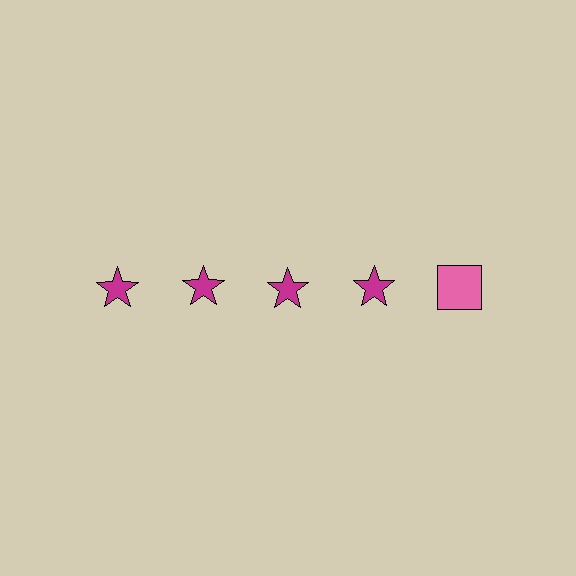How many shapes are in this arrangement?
There are 5 shapes arranged in a grid pattern.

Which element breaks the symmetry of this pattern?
The pink square in the top row, rightmost column breaks the symmetry. All other shapes are magenta stars.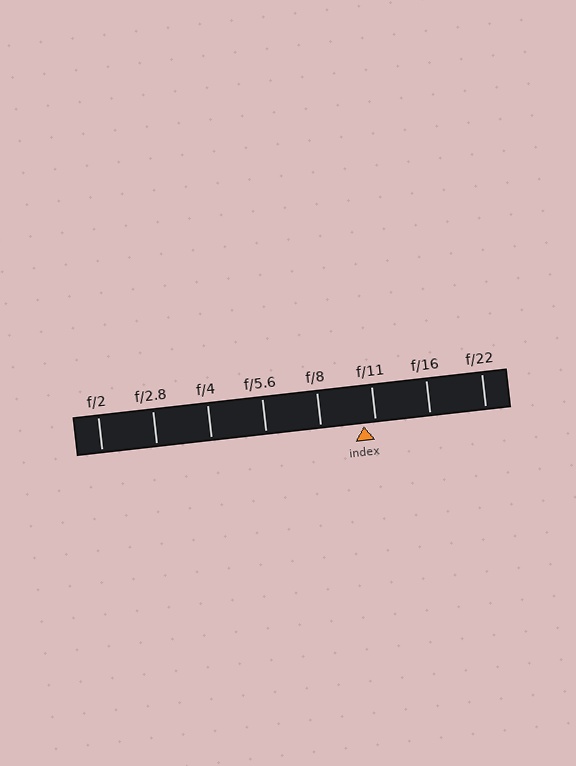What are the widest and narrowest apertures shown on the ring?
The widest aperture shown is f/2 and the narrowest is f/22.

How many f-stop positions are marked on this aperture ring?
There are 8 f-stop positions marked.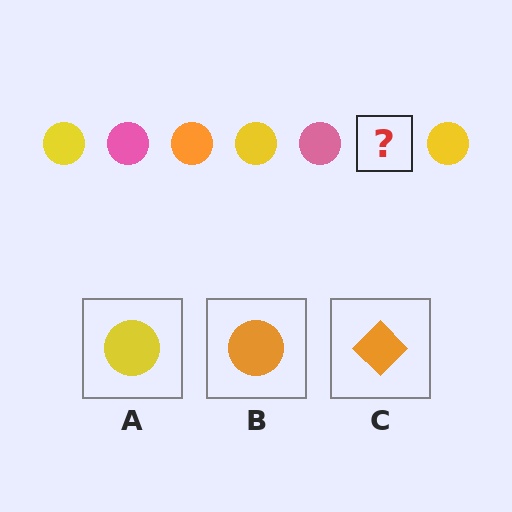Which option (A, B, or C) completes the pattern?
B.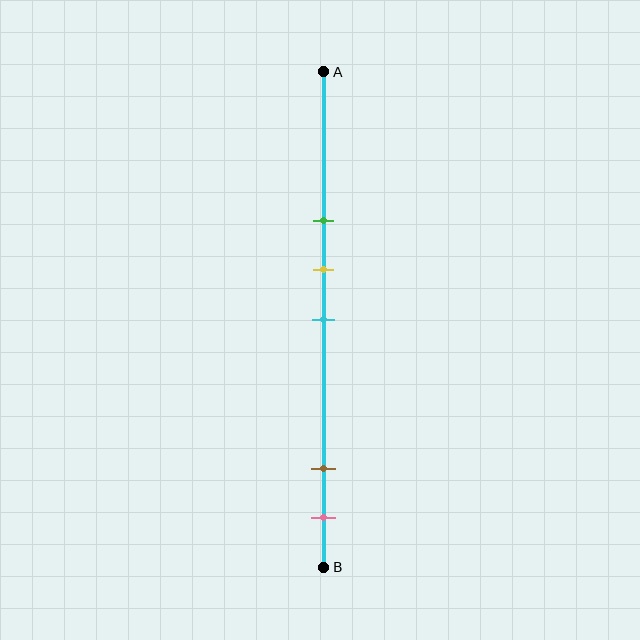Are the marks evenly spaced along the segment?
No, the marks are not evenly spaced.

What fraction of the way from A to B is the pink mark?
The pink mark is approximately 90% (0.9) of the way from A to B.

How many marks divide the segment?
There are 5 marks dividing the segment.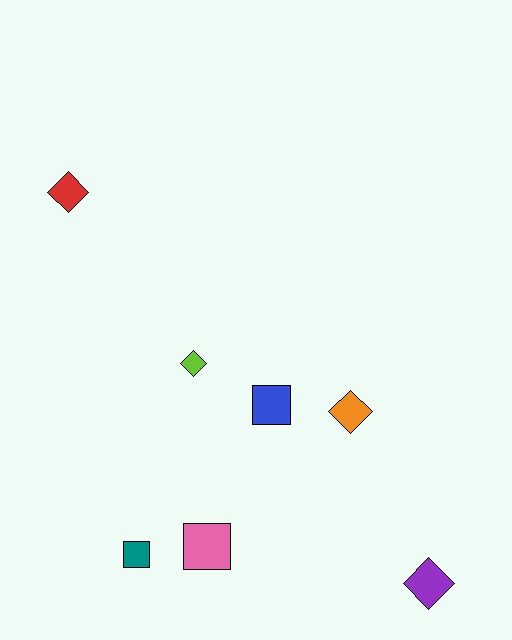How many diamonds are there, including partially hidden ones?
There are 4 diamonds.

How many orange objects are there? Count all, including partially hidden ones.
There is 1 orange object.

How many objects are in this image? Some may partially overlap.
There are 7 objects.